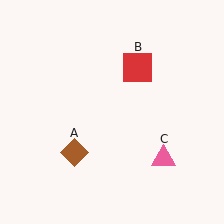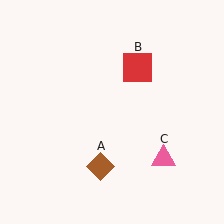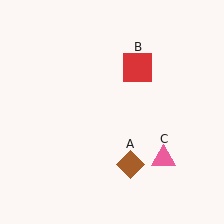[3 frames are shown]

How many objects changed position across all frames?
1 object changed position: brown diamond (object A).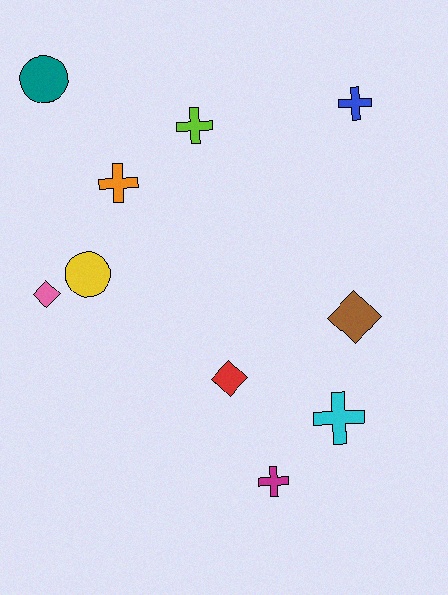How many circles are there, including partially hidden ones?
There are 2 circles.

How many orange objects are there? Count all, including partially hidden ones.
There is 1 orange object.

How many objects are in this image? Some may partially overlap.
There are 10 objects.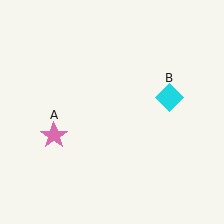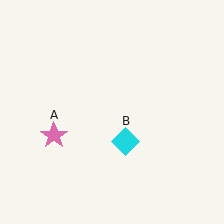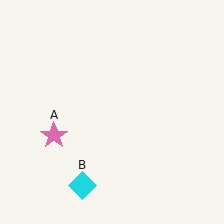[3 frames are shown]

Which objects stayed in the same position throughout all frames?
Pink star (object A) remained stationary.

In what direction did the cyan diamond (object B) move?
The cyan diamond (object B) moved down and to the left.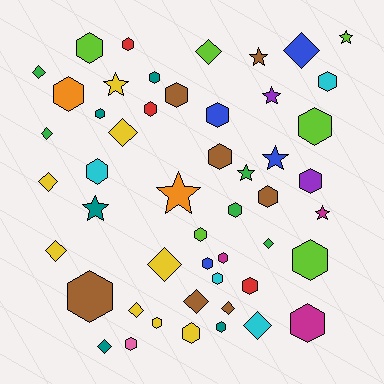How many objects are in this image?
There are 50 objects.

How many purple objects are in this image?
There are 2 purple objects.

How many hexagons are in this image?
There are 27 hexagons.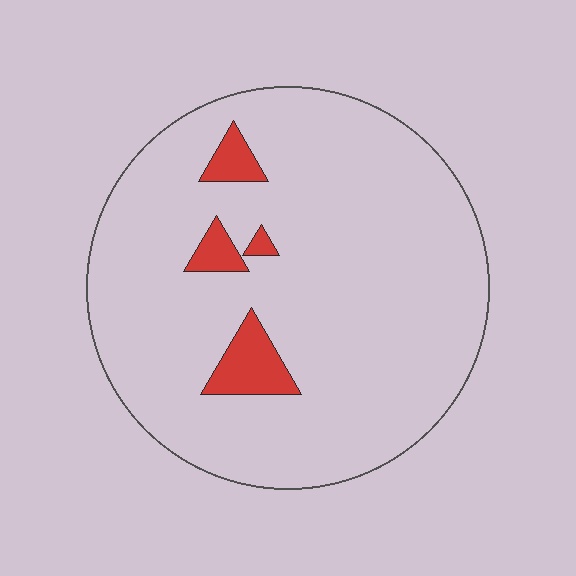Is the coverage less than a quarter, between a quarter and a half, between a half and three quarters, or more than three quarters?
Less than a quarter.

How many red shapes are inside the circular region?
4.